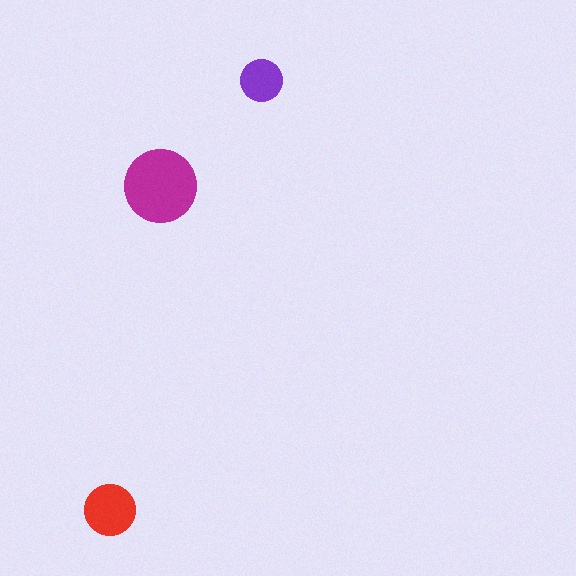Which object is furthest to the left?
The red circle is leftmost.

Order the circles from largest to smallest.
the magenta one, the red one, the purple one.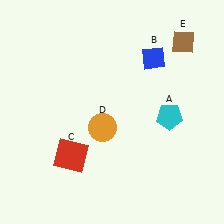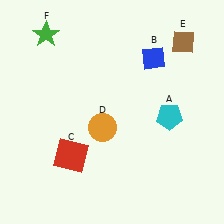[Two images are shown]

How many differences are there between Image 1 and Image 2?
There is 1 difference between the two images.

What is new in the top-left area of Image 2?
A green star (F) was added in the top-left area of Image 2.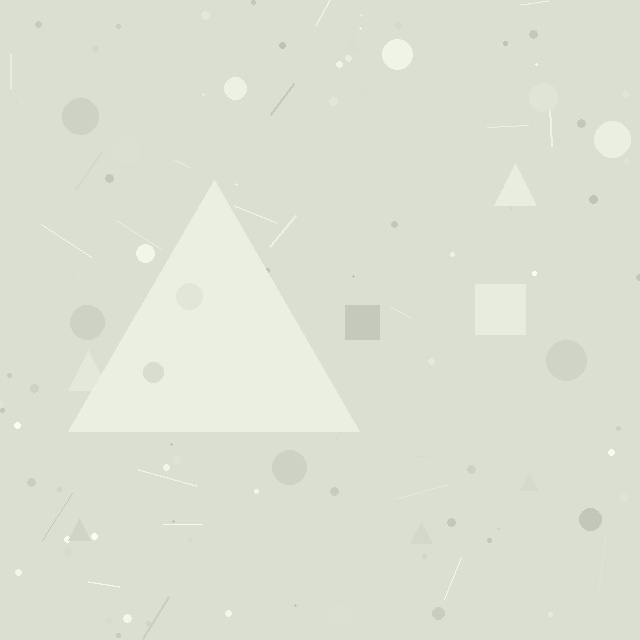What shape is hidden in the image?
A triangle is hidden in the image.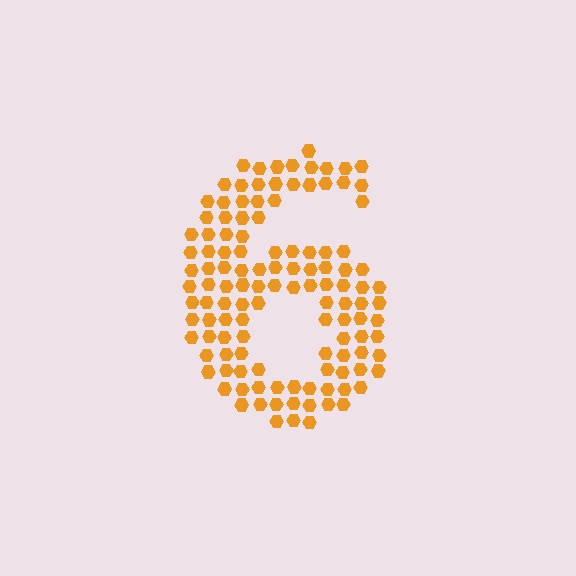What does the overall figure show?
The overall figure shows the digit 6.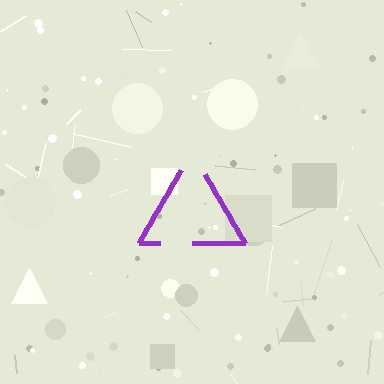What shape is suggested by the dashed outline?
The dashed outline suggests a triangle.